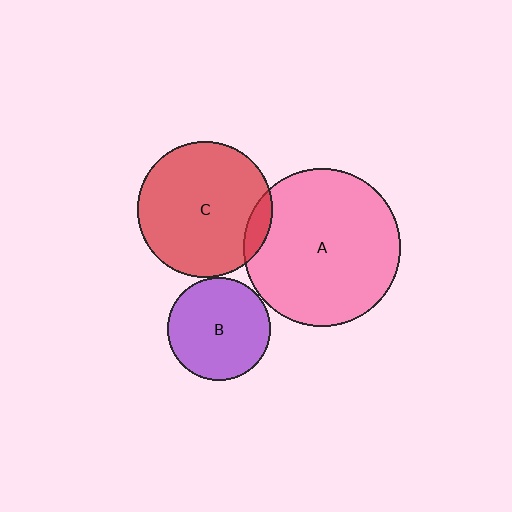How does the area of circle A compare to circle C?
Approximately 1.4 times.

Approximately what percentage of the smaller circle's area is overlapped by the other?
Approximately 10%.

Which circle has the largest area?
Circle A (pink).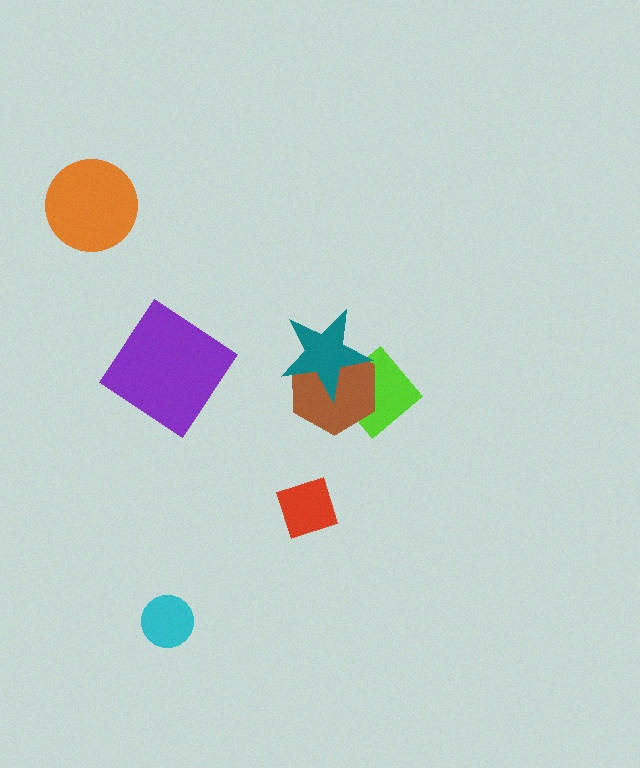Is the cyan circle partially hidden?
No, no other shape covers it.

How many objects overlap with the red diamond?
0 objects overlap with the red diamond.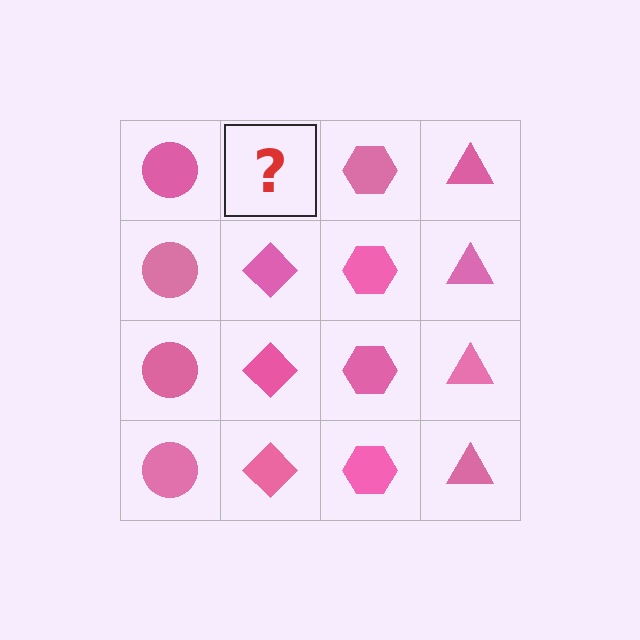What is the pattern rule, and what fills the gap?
The rule is that each column has a consistent shape. The gap should be filled with a pink diamond.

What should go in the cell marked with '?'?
The missing cell should contain a pink diamond.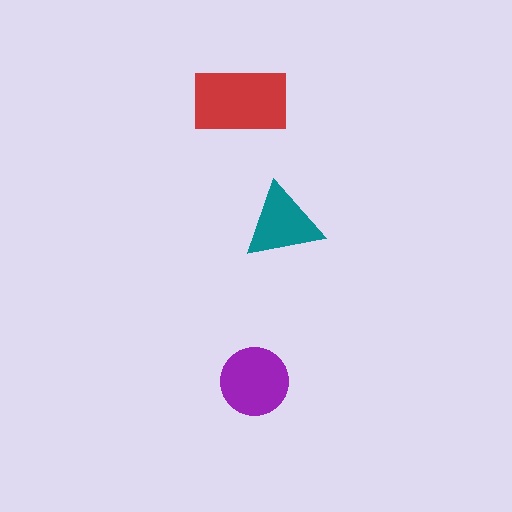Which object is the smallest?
The teal triangle.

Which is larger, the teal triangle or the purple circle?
The purple circle.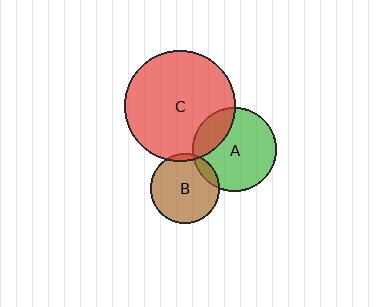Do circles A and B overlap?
Yes.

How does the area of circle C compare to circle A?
Approximately 1.8 times.